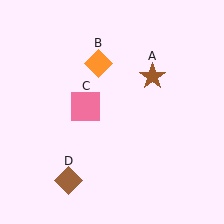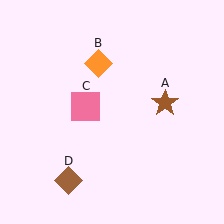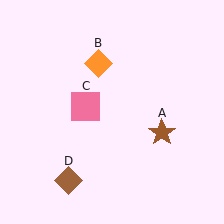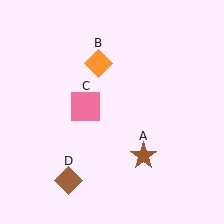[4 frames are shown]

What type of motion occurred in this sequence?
The brown star (object A) rotated clockwise around the center of the scene.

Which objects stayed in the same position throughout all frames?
Orange diamond (object B) and pink square (object C) and brown diamond (object D) remained stationary.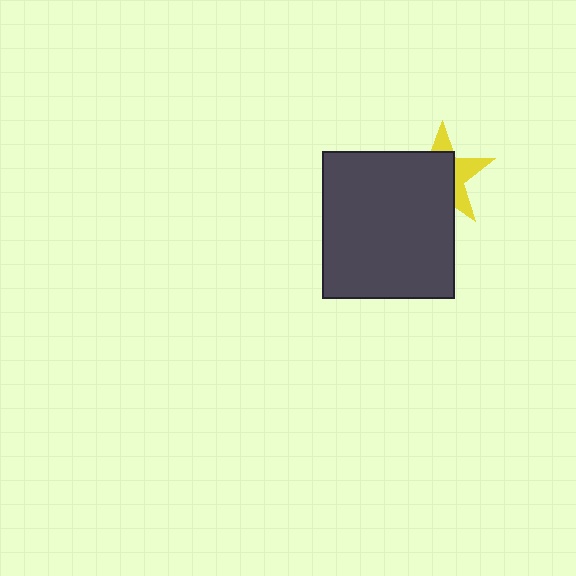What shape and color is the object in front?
The object in front is a dark gray rectangle.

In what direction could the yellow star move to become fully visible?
The yellow star could move toward the upper-right. That would shift it out from behind the dark gray rectangle entirely.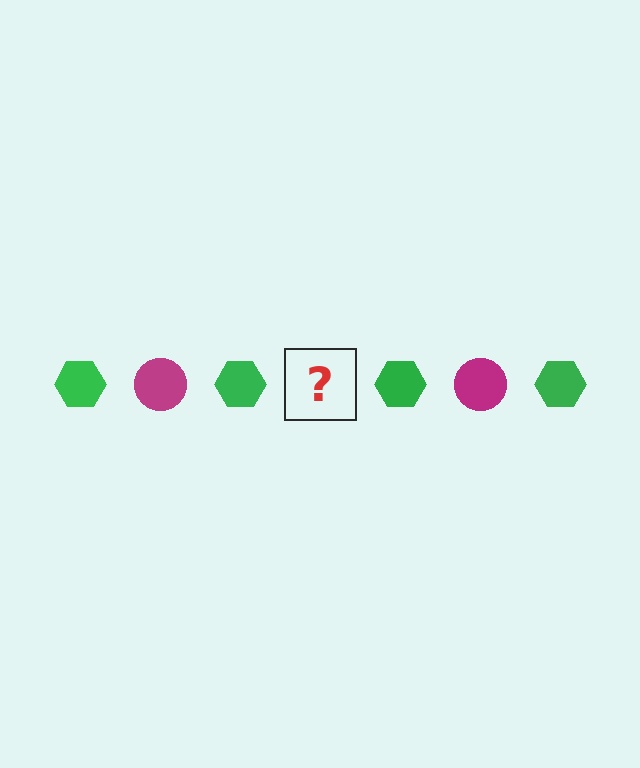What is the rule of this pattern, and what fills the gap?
The rule is that the pattern alternates between green hexagon and magenta circle. The gap should be filled with a magenta circle.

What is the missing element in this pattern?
The missing element is a magenta circle.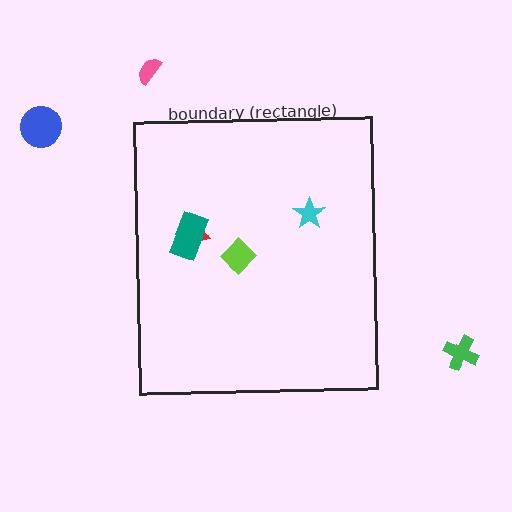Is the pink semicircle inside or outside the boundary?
Outside.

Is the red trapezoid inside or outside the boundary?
Inside.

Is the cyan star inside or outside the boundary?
Inside.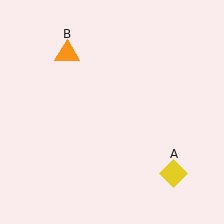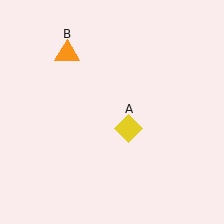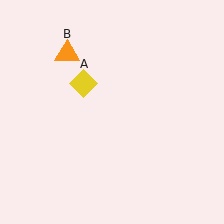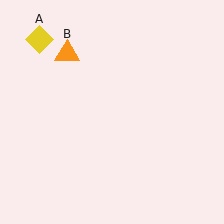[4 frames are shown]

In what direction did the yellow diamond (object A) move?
The yellow diamond (object A) moved up and to the left.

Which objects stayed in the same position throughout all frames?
Orange triangle (object B) remained stationary.